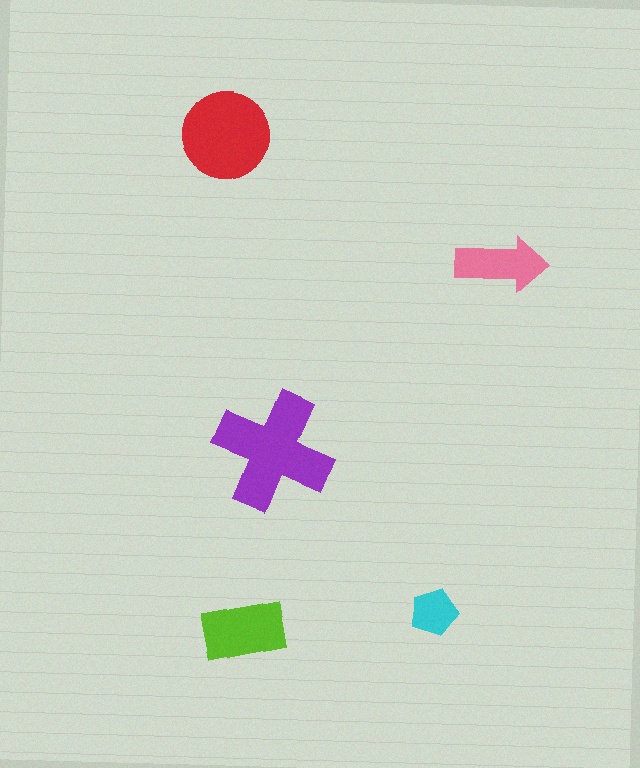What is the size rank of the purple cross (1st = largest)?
1st.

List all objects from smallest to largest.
The cyan pentagon, the pink arrow, the lime rectangle, the red circle, the purple cross.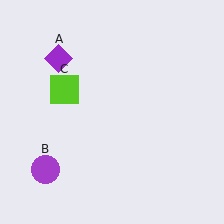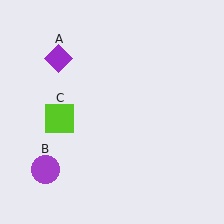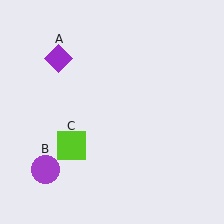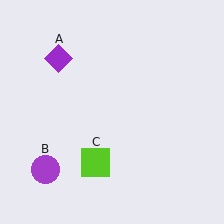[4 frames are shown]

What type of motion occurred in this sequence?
The lime square (object C) rotated counterclockwise around the center of the scene.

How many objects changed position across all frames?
1 object changed position: lime square (object C).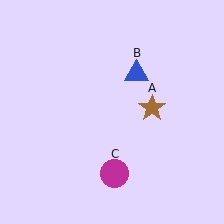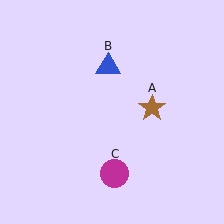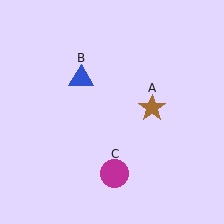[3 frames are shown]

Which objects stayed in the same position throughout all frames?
Brown star (object A) and magenta circle (object C) remained stationary.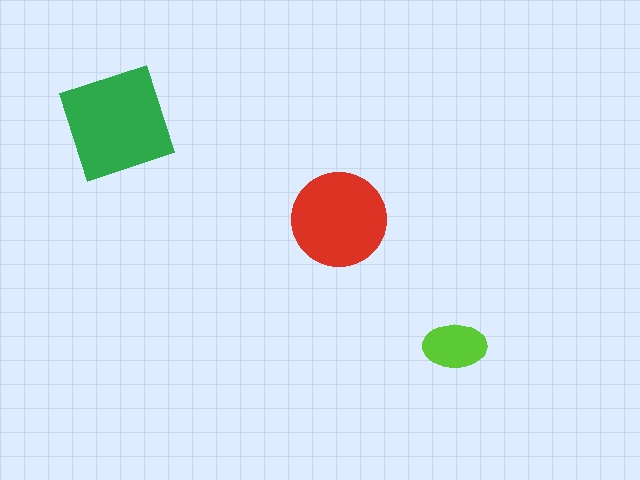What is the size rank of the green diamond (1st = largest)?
1st.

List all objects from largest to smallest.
The green diamond, the red circle, the lime ellipse.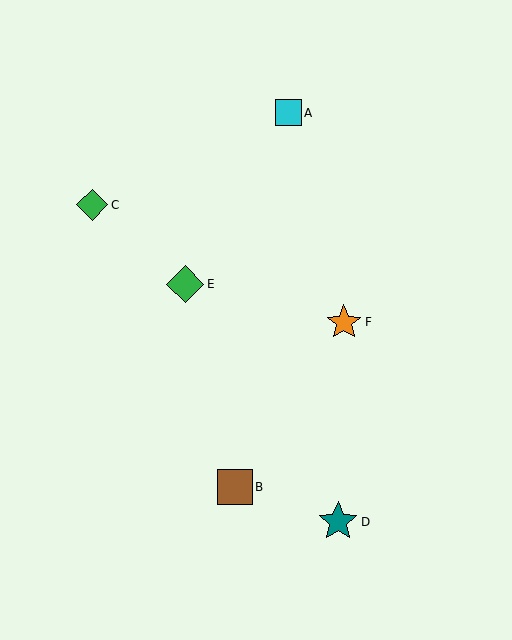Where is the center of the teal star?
The center of the teal star is at (338, 522).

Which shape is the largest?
The teal star (labeled D) is the largest.